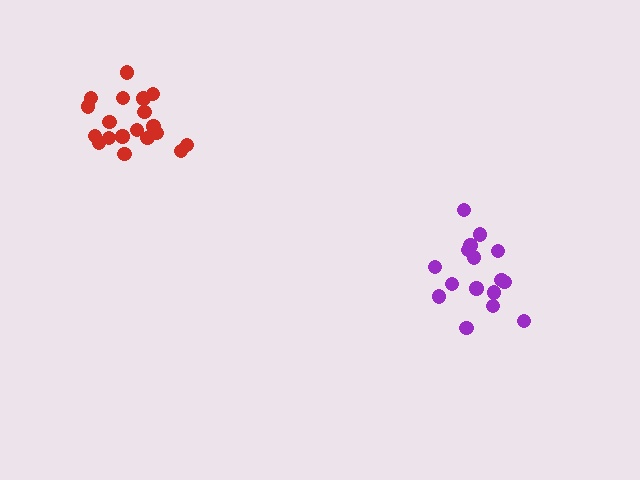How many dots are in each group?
Group 1: 19 dots, Group 2: 16 dots (35 total).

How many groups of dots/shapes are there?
There are 2 groups.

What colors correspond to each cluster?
The clusters are colored: red, purple.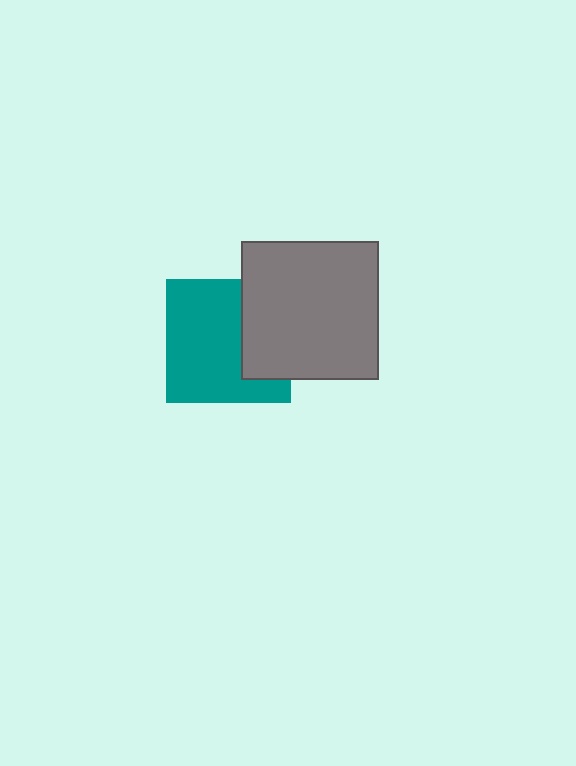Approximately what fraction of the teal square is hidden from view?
Roughly 32% of the teal square is hidden behind the gray square.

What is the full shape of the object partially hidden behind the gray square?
The partially hidden object is a teal square.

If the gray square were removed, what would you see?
You would see the complete teal square.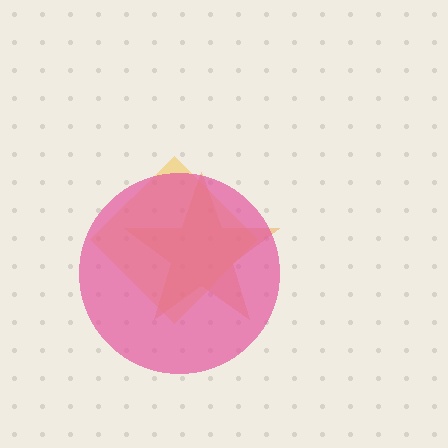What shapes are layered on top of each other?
The layered shapes are: an orange star, a yellow diamond, a pink circle.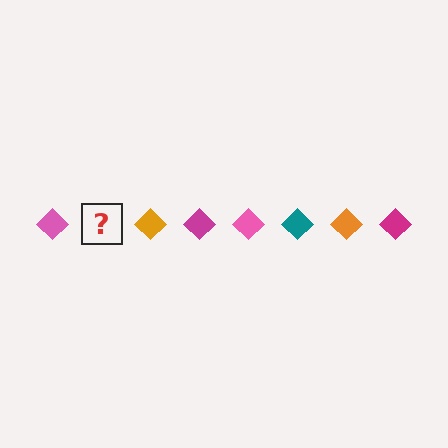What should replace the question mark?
The question mark should be replaced with a teal diamond.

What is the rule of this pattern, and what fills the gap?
The rule is that the pattern cycles through pink, teal, orange, magenta diamonds. The gap should be filled with a teal diamond.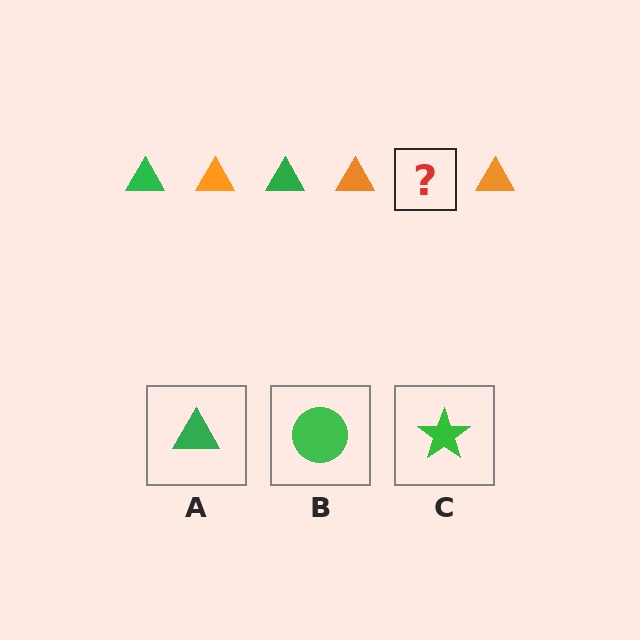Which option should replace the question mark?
Option A.